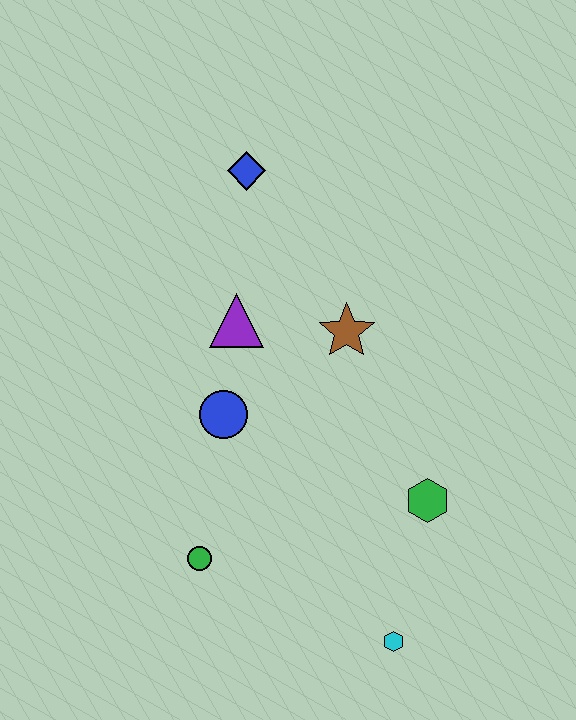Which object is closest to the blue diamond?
The purple triangle is closest to the blue diamond.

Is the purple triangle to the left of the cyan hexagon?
Yes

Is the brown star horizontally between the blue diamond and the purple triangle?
No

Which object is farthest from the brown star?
The cyan hexagon is farthest from the brown star.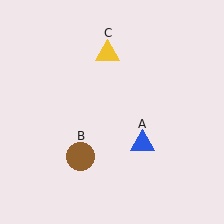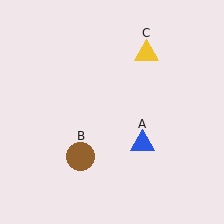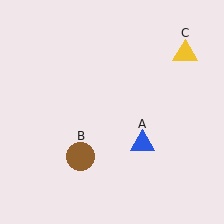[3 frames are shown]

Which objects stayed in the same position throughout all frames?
Blue triangle (object A) and brown circle (object B) remained stationary.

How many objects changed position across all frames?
1 object changed position: yellow triangle (object C).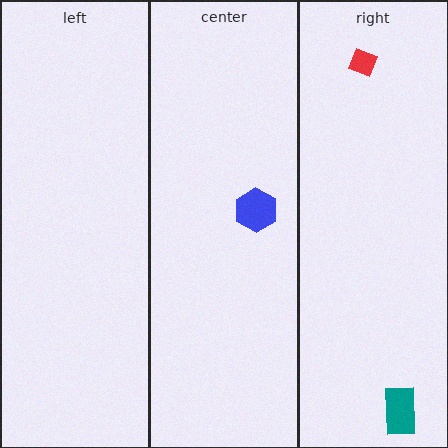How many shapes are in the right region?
2.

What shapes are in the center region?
The blue hexagon.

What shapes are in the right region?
The teal rectangle, the red diamond.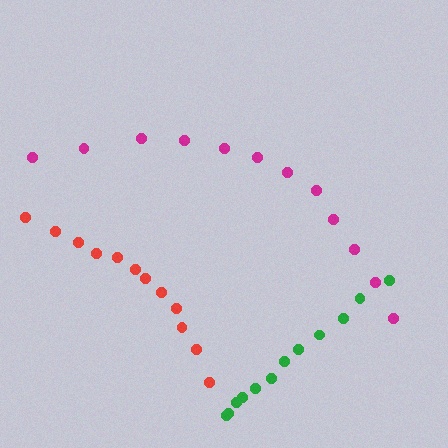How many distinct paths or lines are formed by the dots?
There are 3 distinct paths.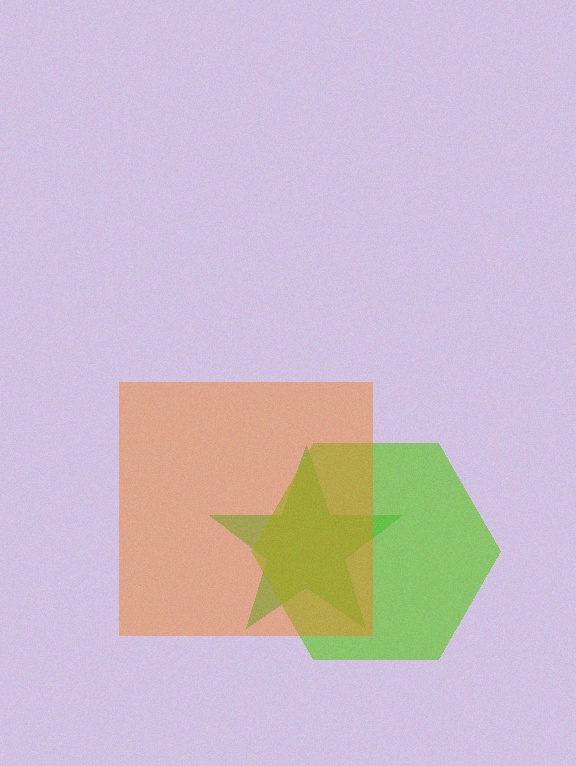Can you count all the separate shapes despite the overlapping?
Yes, there are 3 separate shapes.